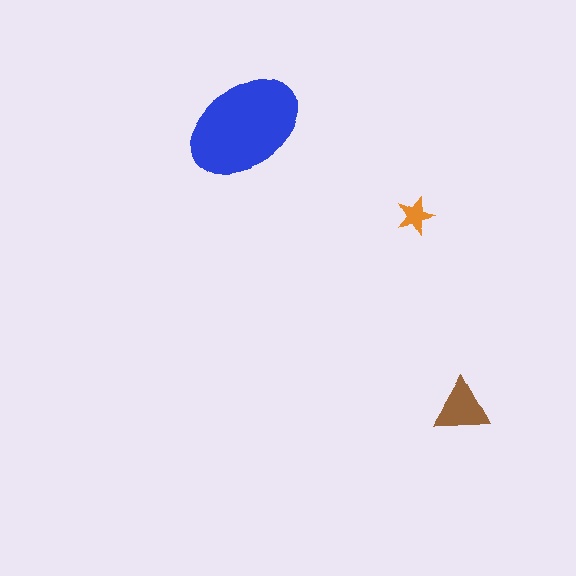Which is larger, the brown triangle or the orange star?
The brown triangle.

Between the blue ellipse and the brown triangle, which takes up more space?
The blue ellipse.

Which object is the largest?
The blue ellipse.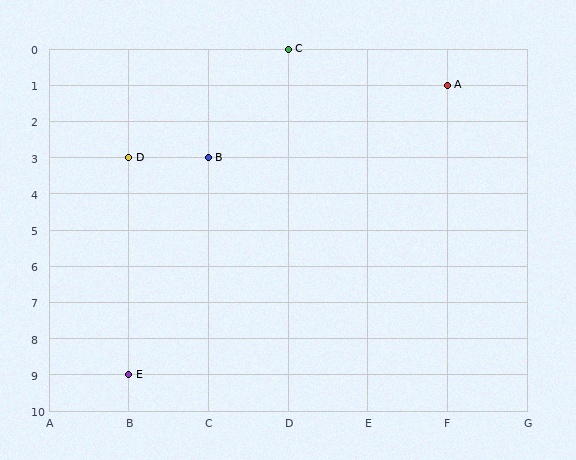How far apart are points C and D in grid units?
Points C and D are 2 columns and 3 rows apart (about 3.6 grid units diagonally).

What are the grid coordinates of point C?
Point C is at grid coordinates (D, 0).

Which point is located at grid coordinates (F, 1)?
Point A is at (F, 1).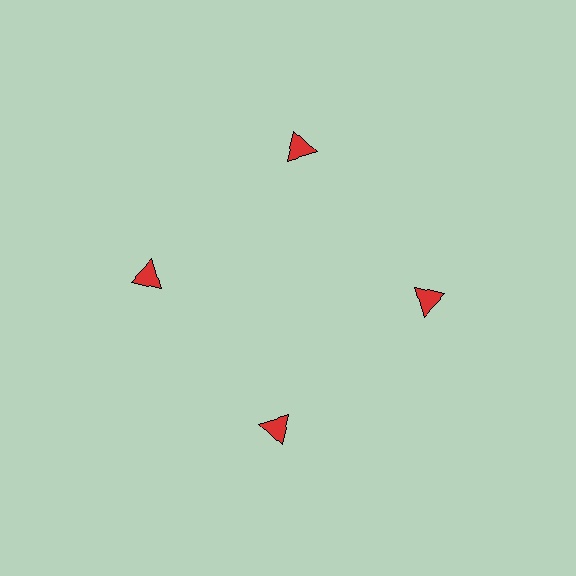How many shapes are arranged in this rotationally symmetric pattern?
There are 4 shapes, arranged in 4 groups of 1.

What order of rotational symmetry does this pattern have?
This pattern has 4-fold rotational symmetry.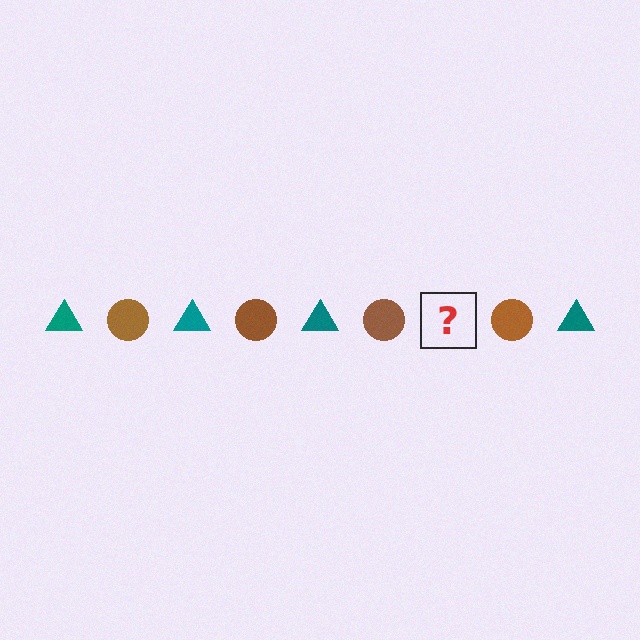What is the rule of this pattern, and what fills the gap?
The rule is that the pattern alternates between teal triangle and brown circle. The gap should be filled with a teal triangle.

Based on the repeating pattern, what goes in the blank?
The blank should be a teal triangle.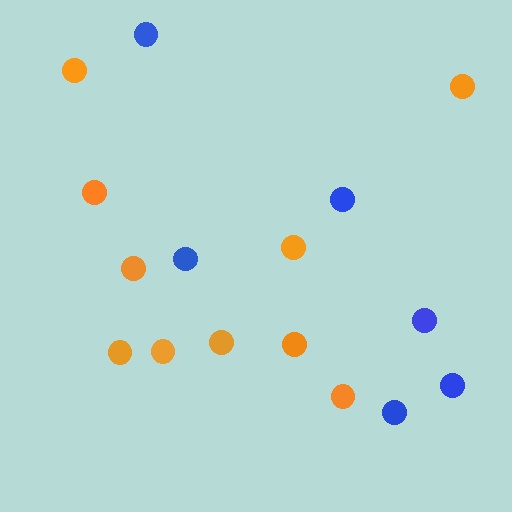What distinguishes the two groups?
There are 2 groups: one group of orange circles (10) and one group of blue circles (6).